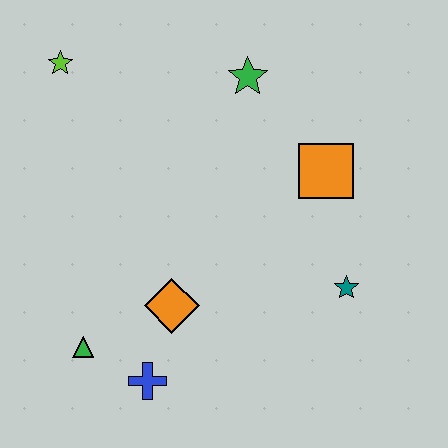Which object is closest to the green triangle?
The blue cross is closest to the green triangle.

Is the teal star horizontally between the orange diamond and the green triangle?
No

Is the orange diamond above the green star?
No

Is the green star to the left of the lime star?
No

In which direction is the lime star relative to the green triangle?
The lime star is above the green triangle.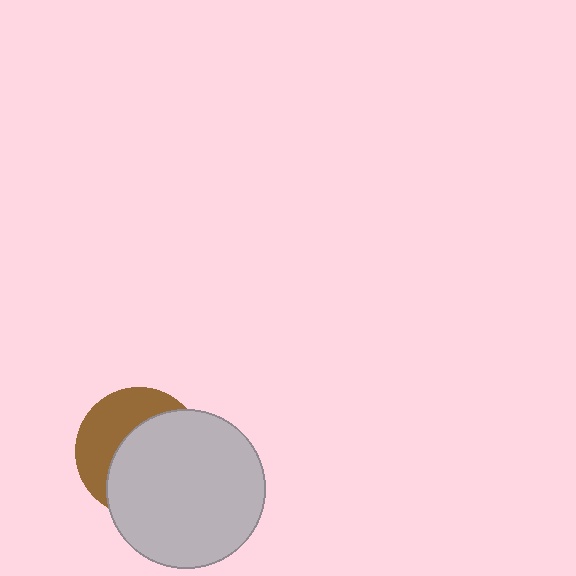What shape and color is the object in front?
The object in front is a light gray circle.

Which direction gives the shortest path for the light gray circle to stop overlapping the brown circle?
Moving toward the lower-right gives the shortest separation.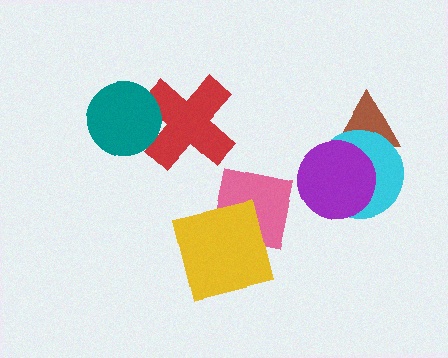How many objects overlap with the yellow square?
1 object overlaps with the yellow square.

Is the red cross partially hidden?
Yes, it is partially covered by another shape.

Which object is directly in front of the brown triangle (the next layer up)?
The cyan circle is directly in front of the brown triangle.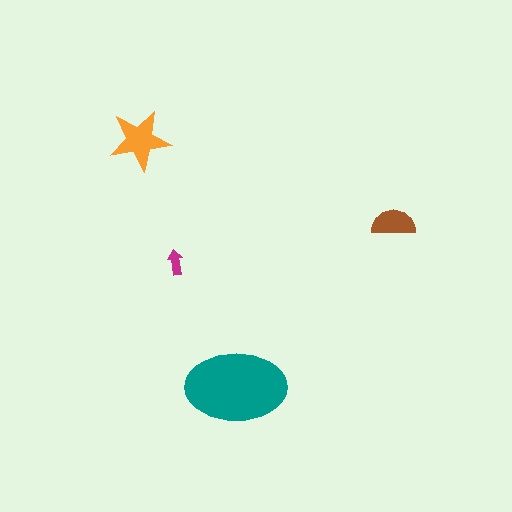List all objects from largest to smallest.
The teal ellipse, the orange star, the brown semicircle, the magenta arrow.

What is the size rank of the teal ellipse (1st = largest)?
1st.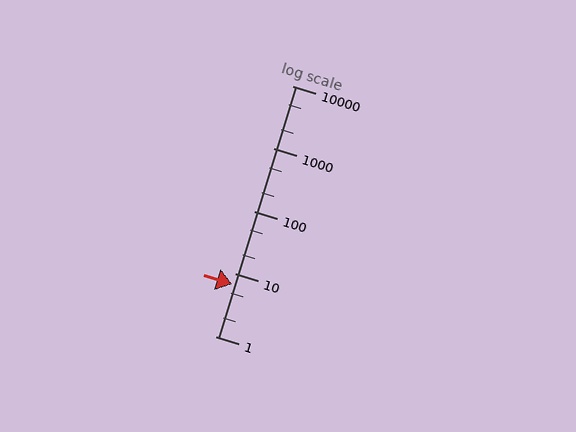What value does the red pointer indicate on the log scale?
The pointer indicates approximately 6.8.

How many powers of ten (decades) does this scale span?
The scale spans 4 decades, from 1 to 10000.